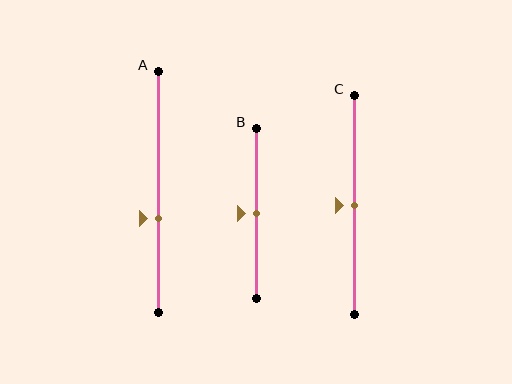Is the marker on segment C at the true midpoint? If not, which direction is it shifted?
Yes, the marker on segment C is at the true midpoint.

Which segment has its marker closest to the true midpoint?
Segment B has its marker closest to the true midpoint.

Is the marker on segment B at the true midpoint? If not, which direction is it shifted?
Yes, the marker on segment B is at the true midpoint.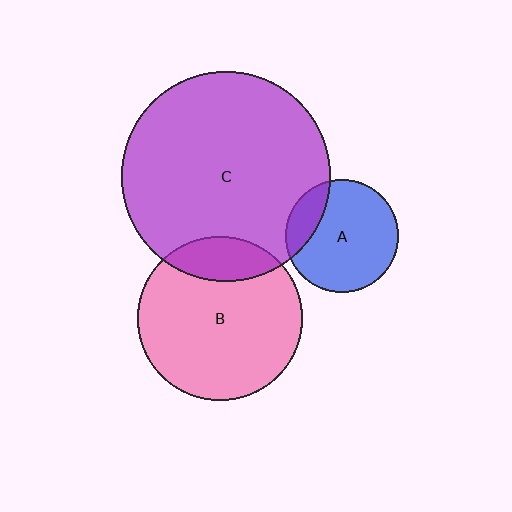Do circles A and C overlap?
Yes.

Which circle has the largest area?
Circle C (purple).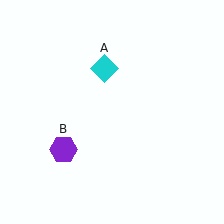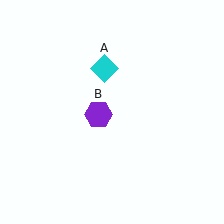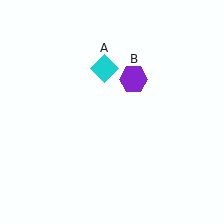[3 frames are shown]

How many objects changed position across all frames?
1 object changed position: purple hexagon (object B).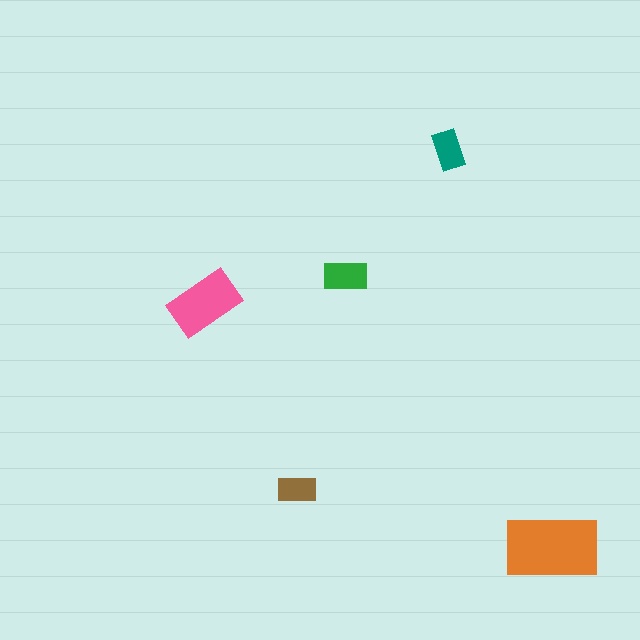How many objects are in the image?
There are 5 objects in the image.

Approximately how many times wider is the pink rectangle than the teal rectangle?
About 1.5 times wider.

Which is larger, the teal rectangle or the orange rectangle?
The orange one.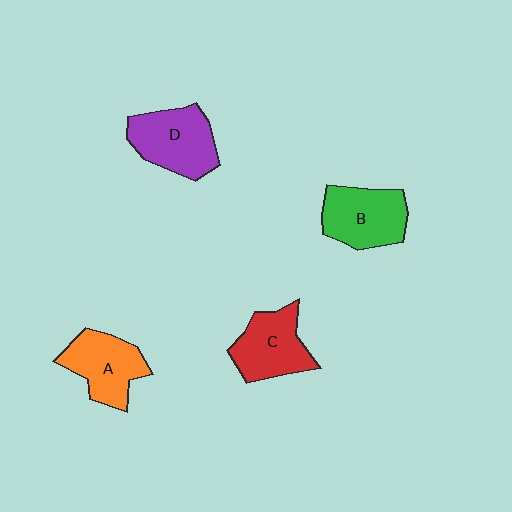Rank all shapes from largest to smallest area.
From largest to smallest: D (purple), B (green), A (orange), C (red).